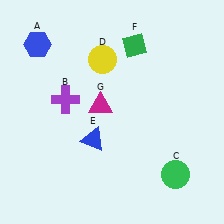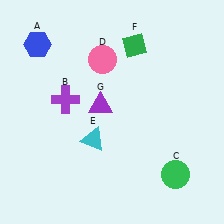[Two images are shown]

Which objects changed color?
D changed from yellow to pink. E changed from blue to cyan. G changed from magenta to purple.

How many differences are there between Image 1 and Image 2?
There are 3 differences between the two images.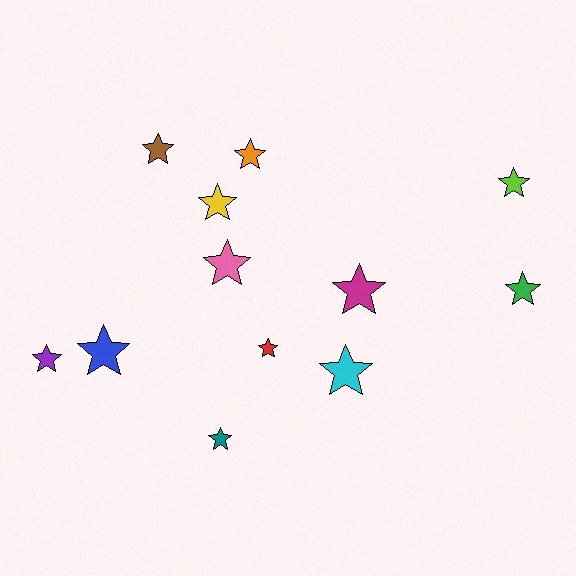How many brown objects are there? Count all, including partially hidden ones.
There is 1 brown object.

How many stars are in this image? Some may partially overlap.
There are 12 stars.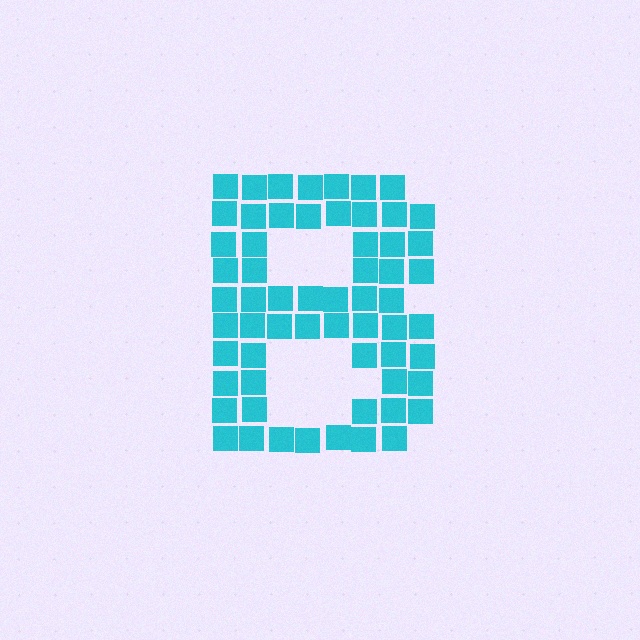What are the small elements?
The small elements are squares.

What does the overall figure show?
The overall figure shows the letter B.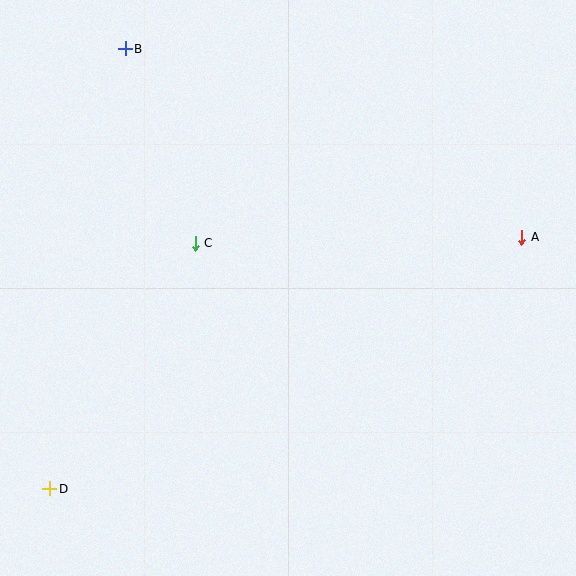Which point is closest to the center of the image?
Point C at (195, 243) is closest to the center.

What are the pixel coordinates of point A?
Point A is at (522, 237).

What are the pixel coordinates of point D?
Point D is at (50, 489).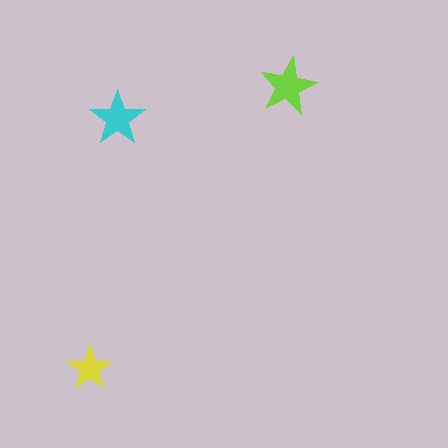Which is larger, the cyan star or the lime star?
The lime one.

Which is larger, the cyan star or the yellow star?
The cyan one.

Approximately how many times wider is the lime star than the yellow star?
About 1.5 times wider.